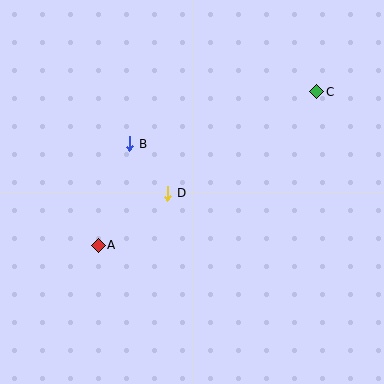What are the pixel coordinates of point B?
Point B is at (130, 144).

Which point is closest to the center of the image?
Point D at (168, 193) is closest to the center.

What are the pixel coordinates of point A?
Point A is at (98, 245).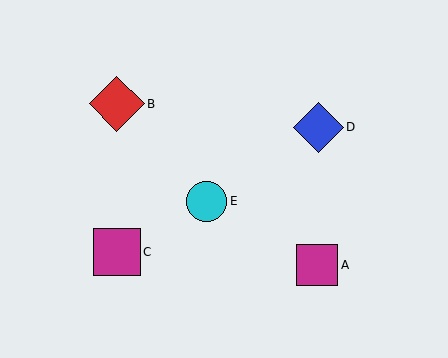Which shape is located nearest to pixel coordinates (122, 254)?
The magenta square (labeled C) at (117, 252) is nearest to that location.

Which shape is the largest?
The red diamond (labeled B) is the largest.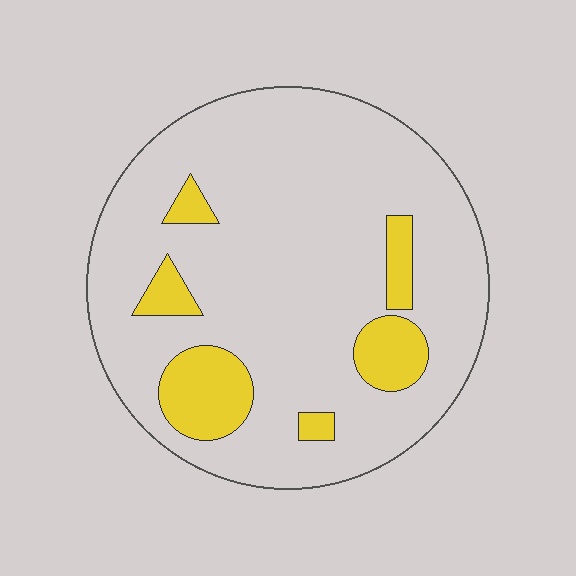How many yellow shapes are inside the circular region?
6.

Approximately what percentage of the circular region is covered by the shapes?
Approximately 15%.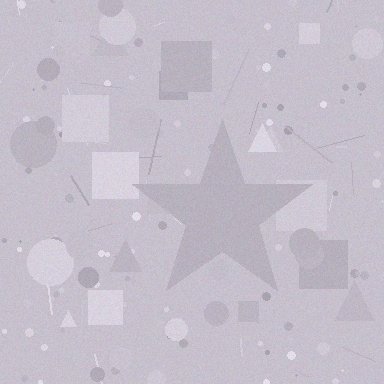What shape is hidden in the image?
A star is hidden in the image.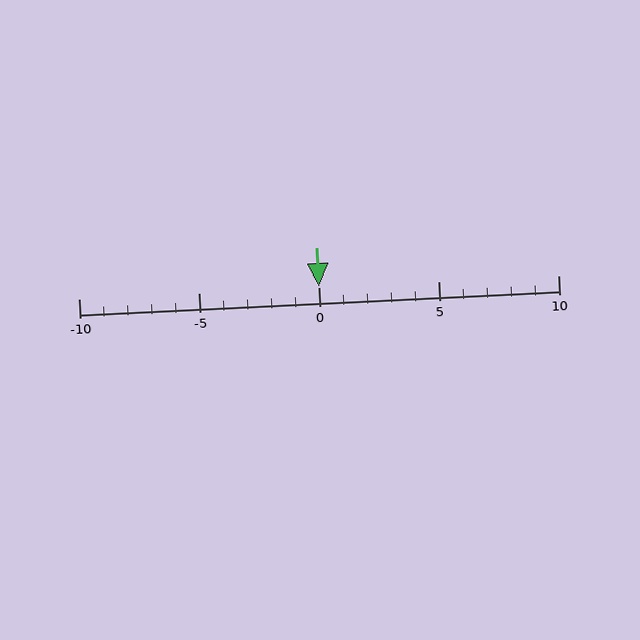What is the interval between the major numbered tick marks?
The major tick marks are spaced 5 units apart.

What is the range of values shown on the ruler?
The ruler shows values from -10 to 10.